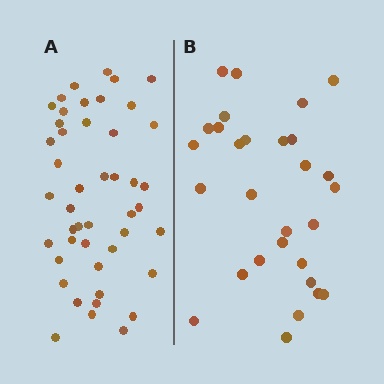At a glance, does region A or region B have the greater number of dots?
Region A (the left region) has more dots.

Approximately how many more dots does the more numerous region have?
Region A has approximately 15 more dots than region B.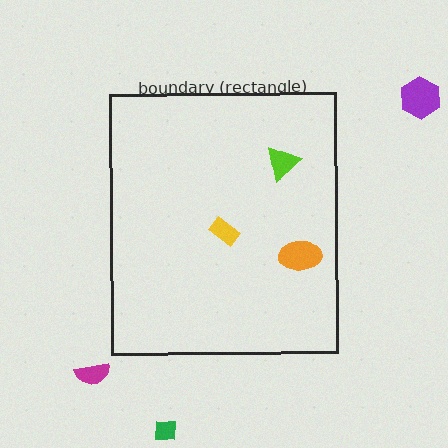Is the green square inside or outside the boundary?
Outside.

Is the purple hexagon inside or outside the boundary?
Outside.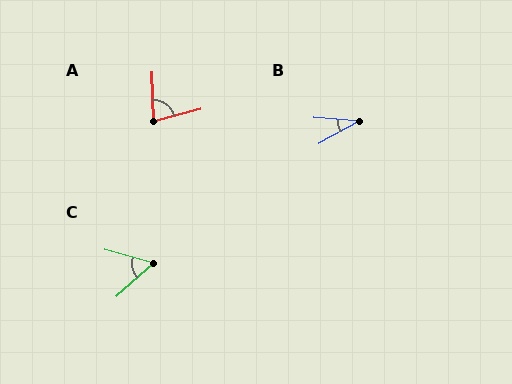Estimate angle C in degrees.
Approximately 58 degrees.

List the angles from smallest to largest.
B (33°), C (58°), A (77°).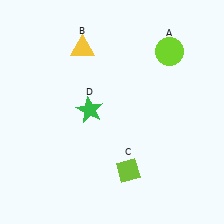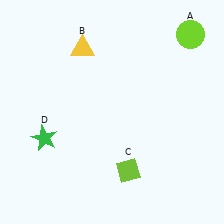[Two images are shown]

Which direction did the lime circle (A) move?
The lime circle (A) moved right.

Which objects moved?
The objects that moved are: the lime circle (A), the green star (D).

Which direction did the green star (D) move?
The green star (D) moved left.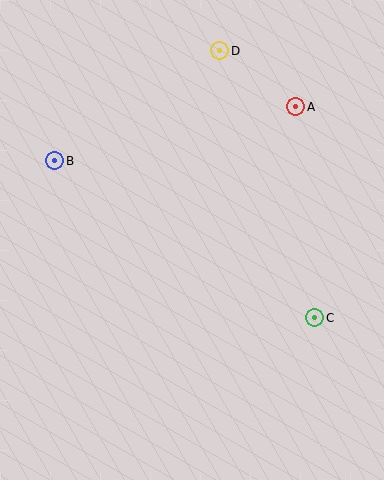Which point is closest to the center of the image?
Point C at (315, 318) is closest to the center.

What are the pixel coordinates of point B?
Point B is at (55, 161).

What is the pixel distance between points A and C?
The distance between A and C is 212 pixels.